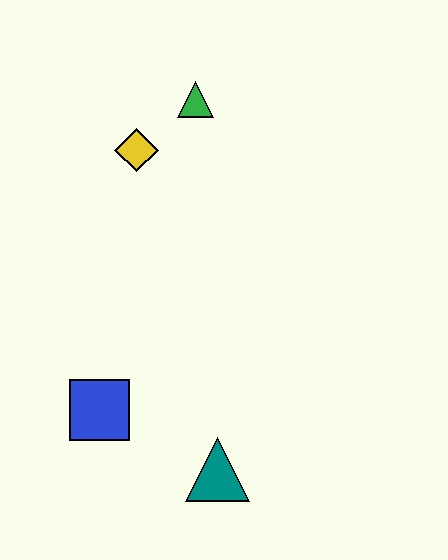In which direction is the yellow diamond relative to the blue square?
The yellow diamond is above the blue square.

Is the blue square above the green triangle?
No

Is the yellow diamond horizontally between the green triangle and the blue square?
Yes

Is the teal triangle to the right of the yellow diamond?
Yes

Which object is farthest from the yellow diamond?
The teal triangle is farthest from the yellow diamond.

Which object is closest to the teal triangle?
The blue square is closest to the teal triangle.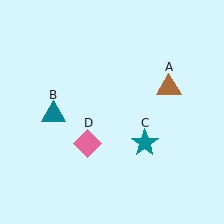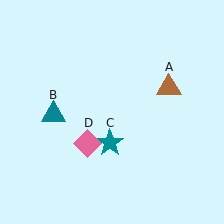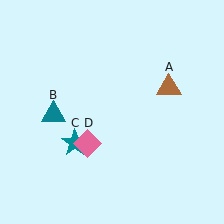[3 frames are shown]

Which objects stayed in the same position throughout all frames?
Brown triangle (object A) and teal triangle (object B) and pink diamond (object D) remained stationary.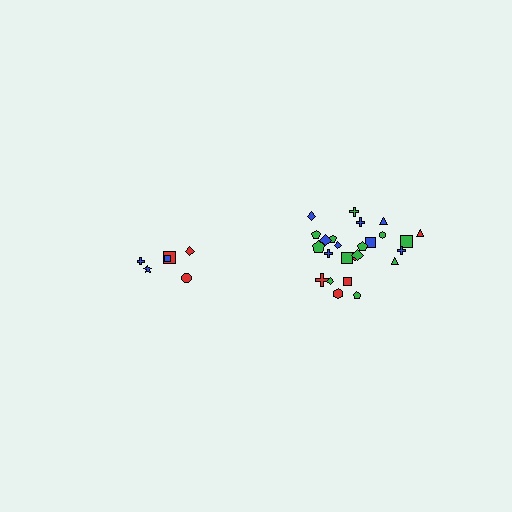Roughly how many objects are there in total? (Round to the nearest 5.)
Roughly 30 objects in total.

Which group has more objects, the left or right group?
The right group.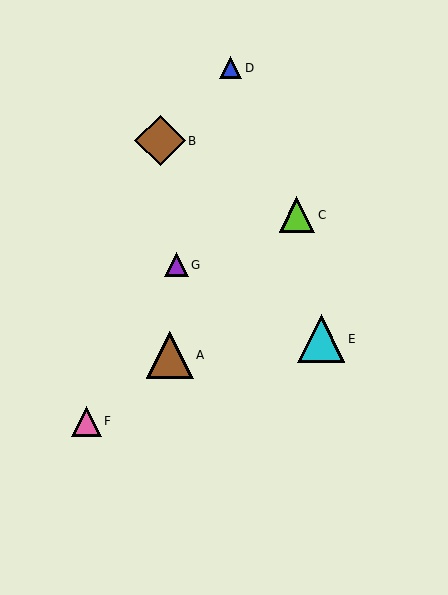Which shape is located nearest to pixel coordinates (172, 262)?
The purple triangle (labeled G) at (176, 265) is nearest to that location.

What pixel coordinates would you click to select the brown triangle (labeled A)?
Click at (170, 355) to select the brown triangle A.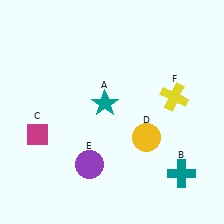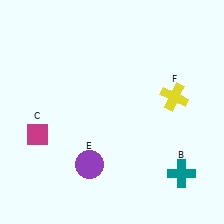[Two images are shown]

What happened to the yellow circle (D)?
The yellow circle (D) was removed in Image 2. It was in the bottom-right area of Image 1.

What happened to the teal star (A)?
The teal star (A) was removed in Image 2. It was in the top-left area of Image 1.